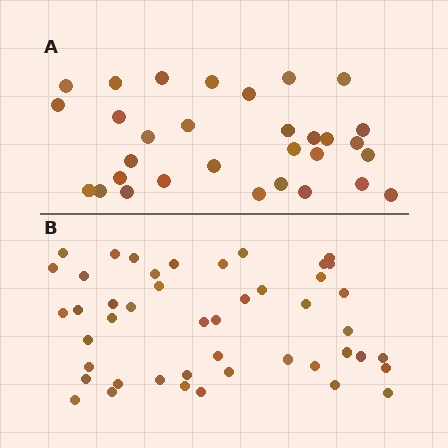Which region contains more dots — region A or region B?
Region B (the bottom region) has more dots.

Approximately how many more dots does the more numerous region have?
Region B has approximately 15 more dots than region A.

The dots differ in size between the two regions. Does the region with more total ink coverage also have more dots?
No. Region A has more total ink coverage because its dots are larger, but region B actually contains more individual dots. Total area can be misleading — the number of items is what matters here.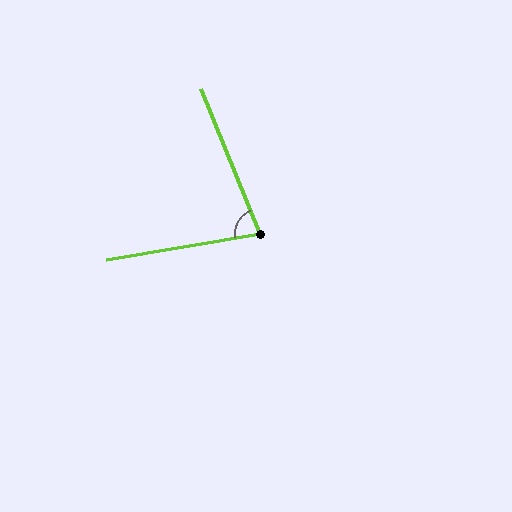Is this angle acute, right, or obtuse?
It is acute.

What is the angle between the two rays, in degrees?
Approximately 78 degrees.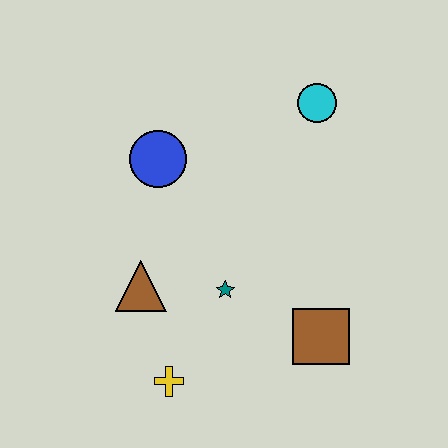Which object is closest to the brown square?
The teal star is closest to the brown square.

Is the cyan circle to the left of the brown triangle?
No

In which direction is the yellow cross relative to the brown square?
The yellow cross is to the left of the brown square.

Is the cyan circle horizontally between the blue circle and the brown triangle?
No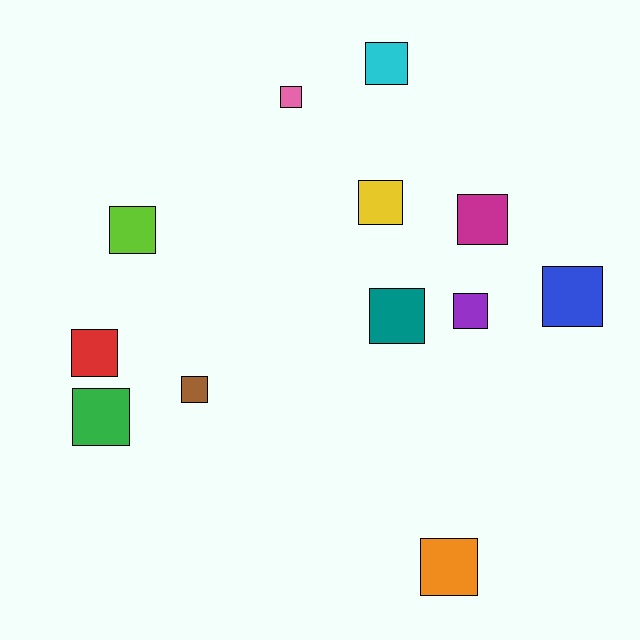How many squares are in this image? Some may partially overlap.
There are 12 squares.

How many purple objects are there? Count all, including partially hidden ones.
There is 1 purple object.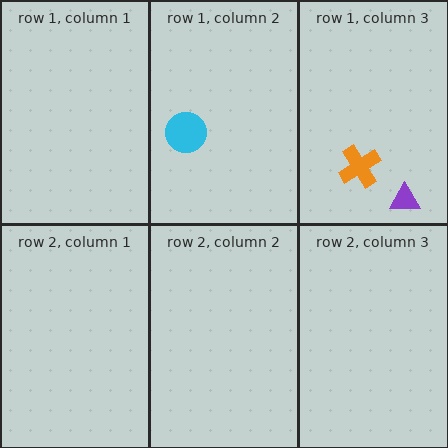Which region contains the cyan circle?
The row 1, column 2 region.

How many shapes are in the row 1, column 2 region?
1.